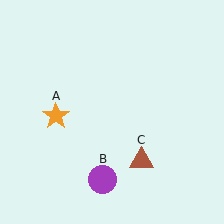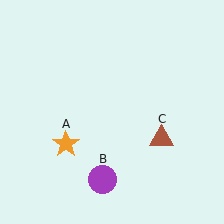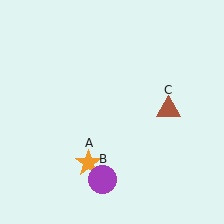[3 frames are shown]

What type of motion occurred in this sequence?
The orange star (object A), brown triangle (object C) rotated counterclockwise around the center of the scene.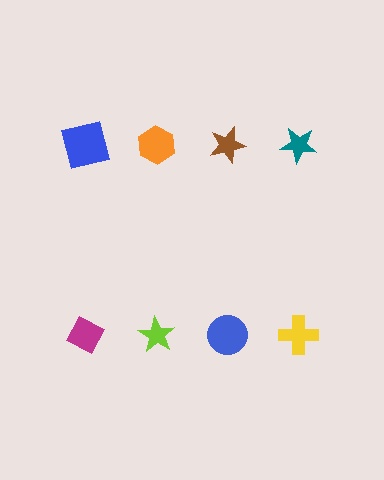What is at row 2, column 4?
A yellow cross.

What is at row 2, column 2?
A lime star.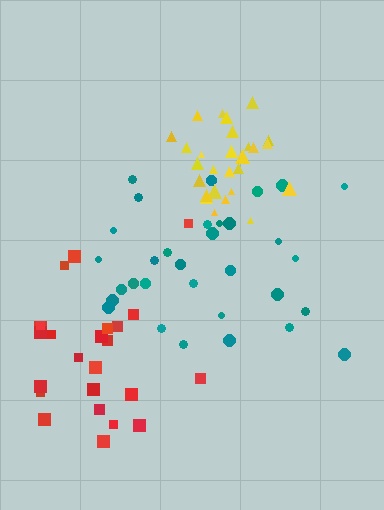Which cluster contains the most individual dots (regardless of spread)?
Teal (32).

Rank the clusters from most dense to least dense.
yellow, teal, red.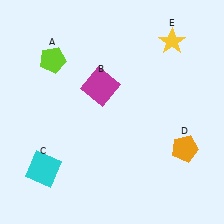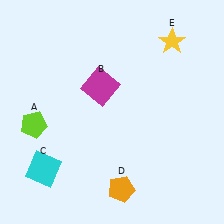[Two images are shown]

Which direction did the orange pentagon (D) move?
The orange pentagon (D) moved left.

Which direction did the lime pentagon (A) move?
The lime pentagon (A) moved down.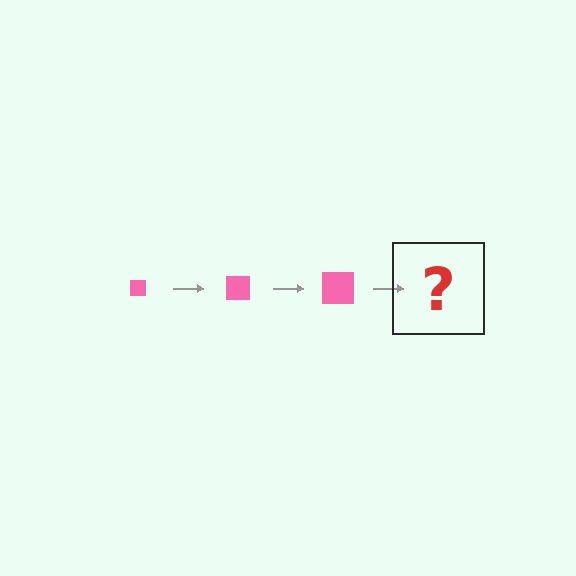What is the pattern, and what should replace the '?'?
The pattern is that the square gets progressively larger each step. The '?' should be a pink square, larger than the previous one.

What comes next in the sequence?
The next element should be a pink square, larger than the previous one.